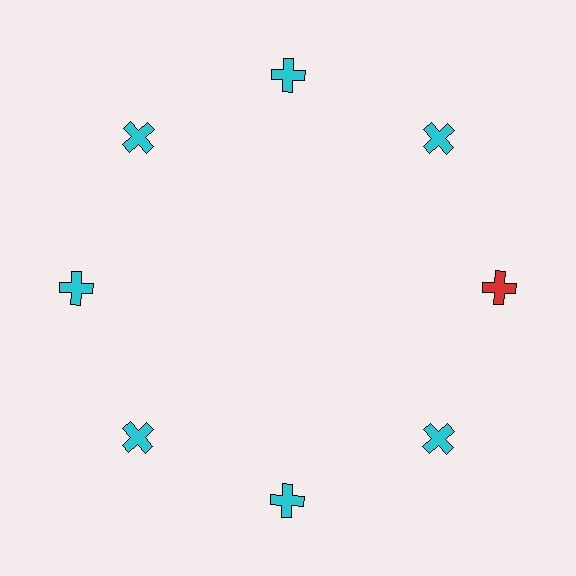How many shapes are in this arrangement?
There are 8 shapes arranged in a ring pattern.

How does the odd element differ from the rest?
It has a different color: red instead of cyan.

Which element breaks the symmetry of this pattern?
The red cross at roughly the 3 o'clock position breaks the symmetry. All other shapes are cyan crosses.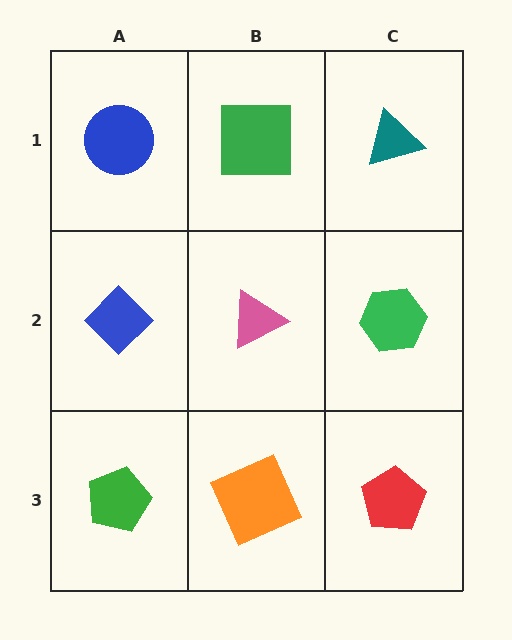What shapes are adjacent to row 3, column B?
A pink triangle (row 2, column B), a green pentagon (row 3, column A), a red pentagon (row 3, column C).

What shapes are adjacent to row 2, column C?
A teal triangle (row 1, column C), a red pentagon (row 3, column C), a pink triangle (row 2, column B).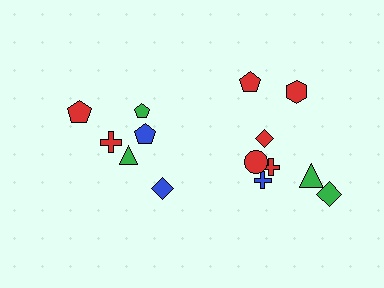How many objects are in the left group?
There are 6 objects.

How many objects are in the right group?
There are 8 objects.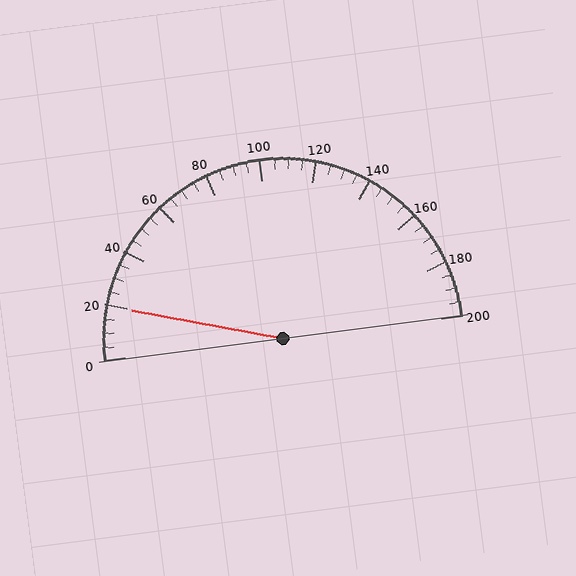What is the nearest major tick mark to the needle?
The nearest major tick mark is 20.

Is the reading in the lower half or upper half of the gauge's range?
The reading is in the lower half of the range (0 to 200).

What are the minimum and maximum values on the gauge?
The gauge ranges from 0 to 200.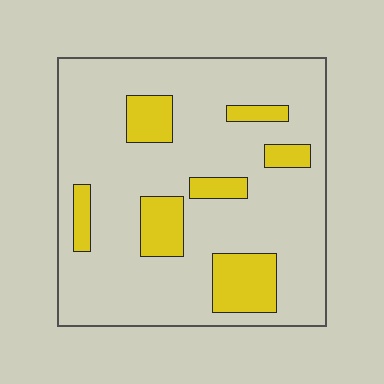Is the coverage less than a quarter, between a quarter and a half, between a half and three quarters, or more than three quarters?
Less than a quarter.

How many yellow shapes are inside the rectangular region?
7.